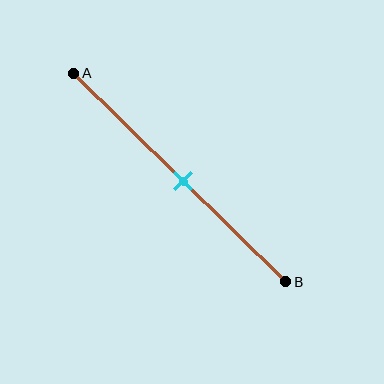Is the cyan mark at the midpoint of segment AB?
Yes, the mark is approximately at the midpoint.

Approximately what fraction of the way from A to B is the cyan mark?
The cyan mark is approximately 50% of the way from A to B.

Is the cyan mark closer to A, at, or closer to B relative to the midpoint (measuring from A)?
The cyan mark is approximately at the midpoint of segment AB.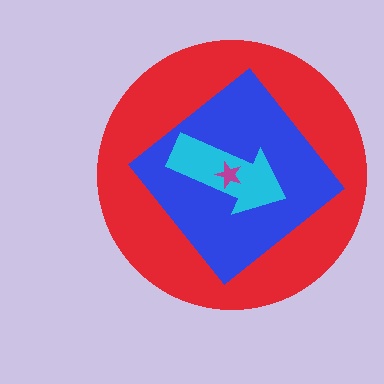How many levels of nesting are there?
4.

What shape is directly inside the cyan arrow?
The magenta star.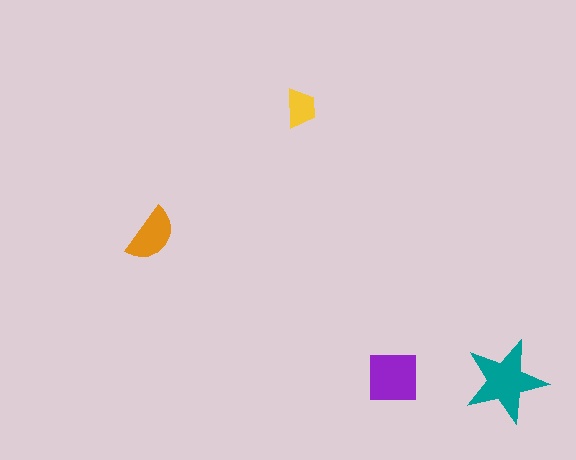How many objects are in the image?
There are 4 objects in the image.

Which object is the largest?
The teal star.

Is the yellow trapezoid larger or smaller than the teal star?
Smaller.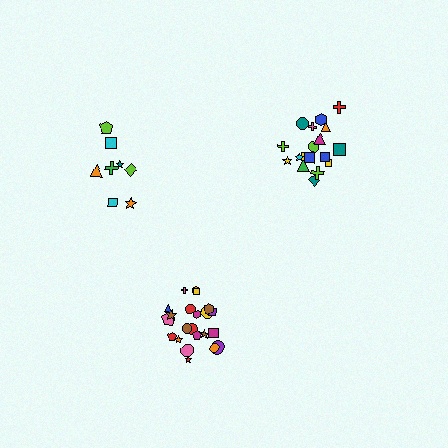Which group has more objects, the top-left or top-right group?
The top-right group.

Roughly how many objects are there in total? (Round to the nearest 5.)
Roughly 50 objects in total.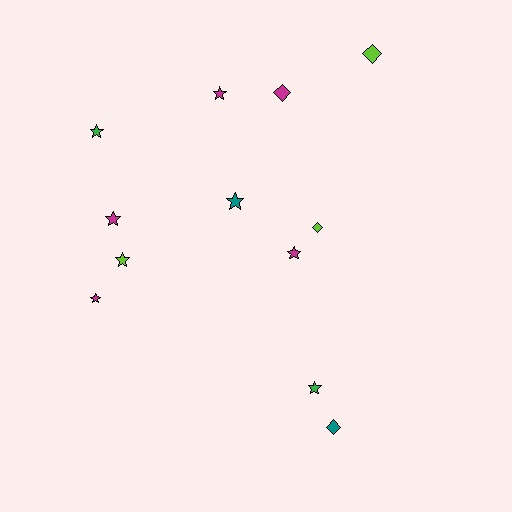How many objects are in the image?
There are 12 objects.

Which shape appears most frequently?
Star, with 8 objects.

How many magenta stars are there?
There are 4 magenta stars.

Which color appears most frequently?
Magenta, with 5 objects.